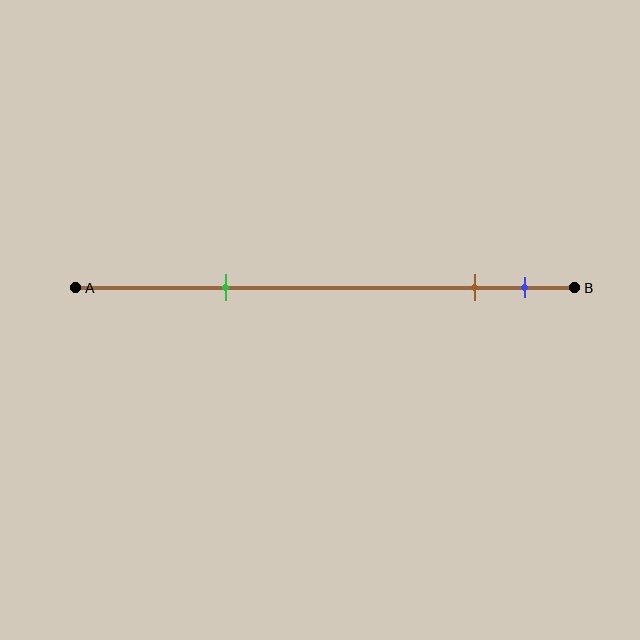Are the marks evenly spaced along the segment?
No, the marks are not evenly spaced.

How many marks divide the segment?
There are 3 marks dividing the segment.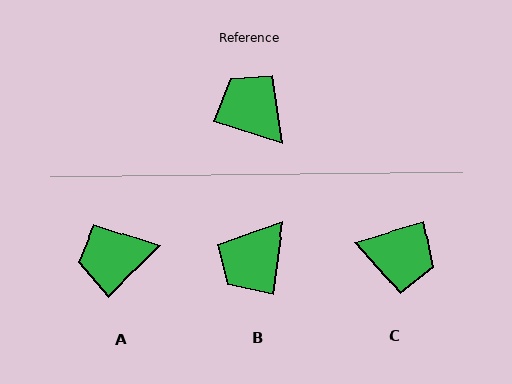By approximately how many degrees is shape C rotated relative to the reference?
Approximately 147 degrees clockwise.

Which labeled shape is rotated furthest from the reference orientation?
C, about 147 degrees away.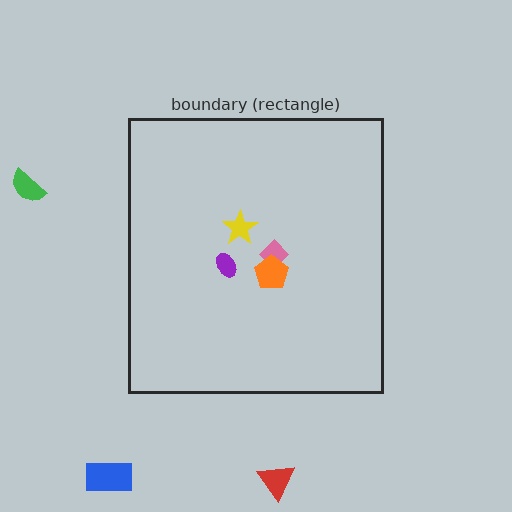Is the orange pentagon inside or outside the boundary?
Inside.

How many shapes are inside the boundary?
4 inside, 3 outside.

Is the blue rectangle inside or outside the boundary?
Outside.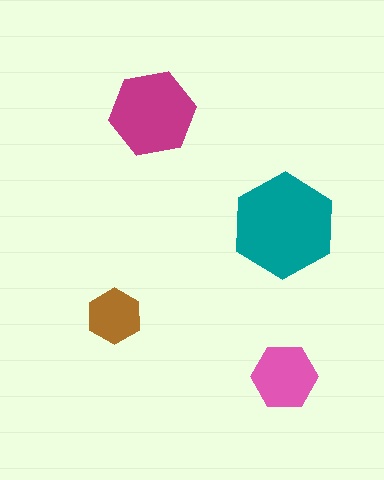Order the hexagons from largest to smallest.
the teal one, the magenta one, the pink one, the brown one.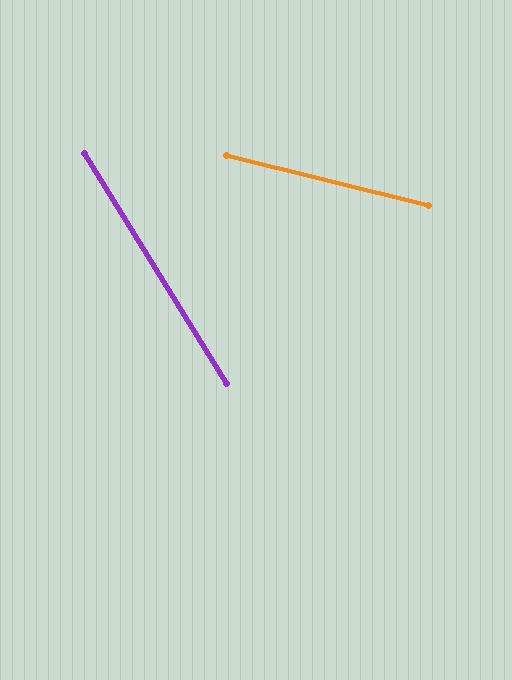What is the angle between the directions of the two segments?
Approximately 44 degrees.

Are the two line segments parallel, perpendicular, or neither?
Neither parallel nor perpendicular — they differ by about 44°.